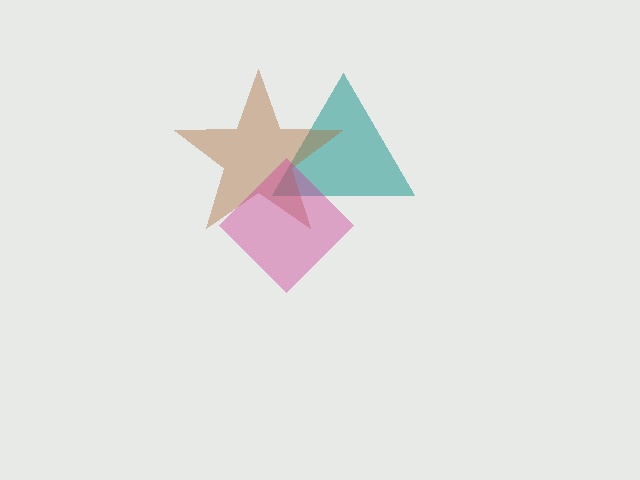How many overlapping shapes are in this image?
There are 3 overlapping shapes in the image.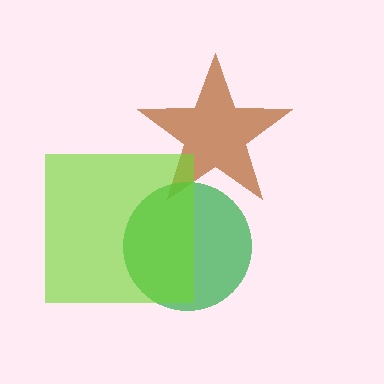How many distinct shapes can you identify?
There are 3 distinct shapes: a brown star, a green circle, a lime square.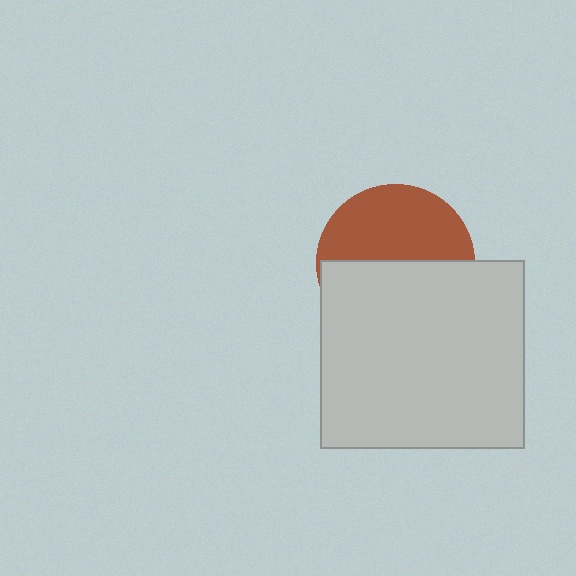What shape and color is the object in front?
The object in front is a light gray rectangle.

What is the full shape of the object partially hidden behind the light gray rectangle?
The partially hidden object is a brown circle.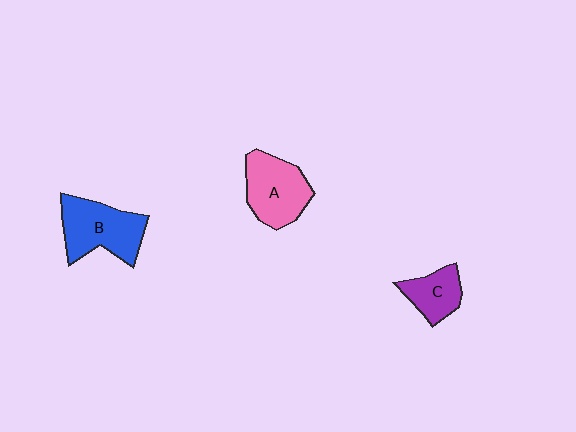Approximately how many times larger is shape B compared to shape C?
Approximately 1.8 times.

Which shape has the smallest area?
Shape C (purple).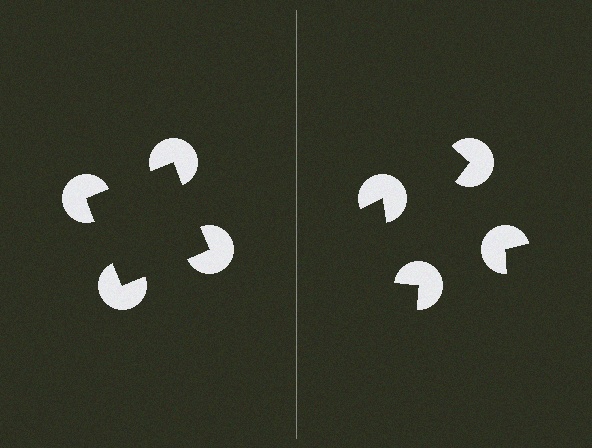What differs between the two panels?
The pac-man discs are positioned identically on both sides; only the wedge orientations differ. On the left they align to a square; on the right they are misaligned.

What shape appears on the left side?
An illusory square.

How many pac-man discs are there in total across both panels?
8 — 4 on each side.